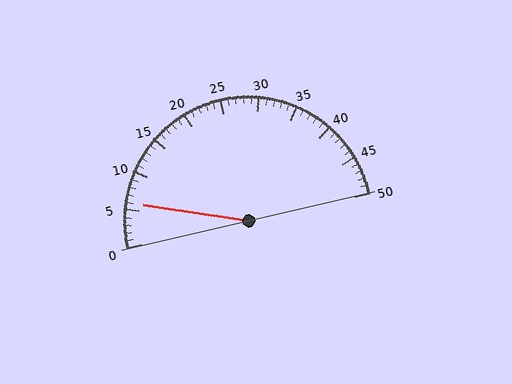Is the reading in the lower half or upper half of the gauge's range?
The reading is in the lower half of the range (0 to 50).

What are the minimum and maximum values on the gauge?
The gauge ranges from 0 to 50.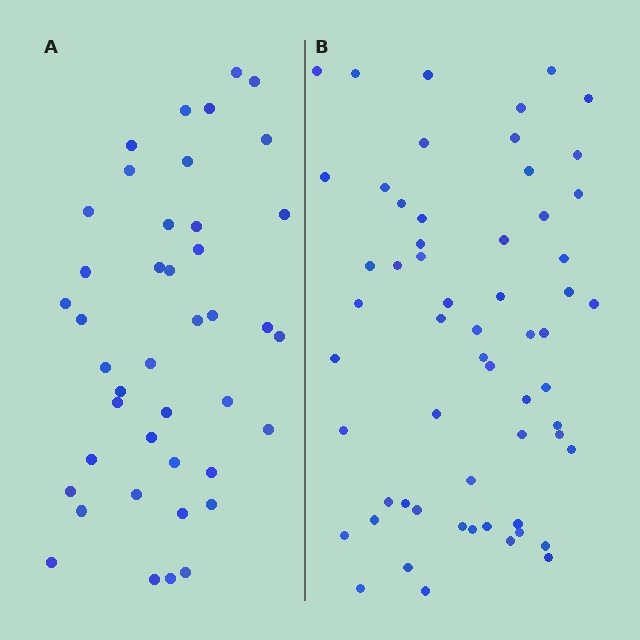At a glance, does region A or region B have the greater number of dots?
Region B (the right region) has more dots.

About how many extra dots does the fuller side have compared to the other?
Region B has approximately 15 more dots than region A.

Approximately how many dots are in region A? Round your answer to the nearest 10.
About 40 dots. (The exact count is 42, which rounds to 40.)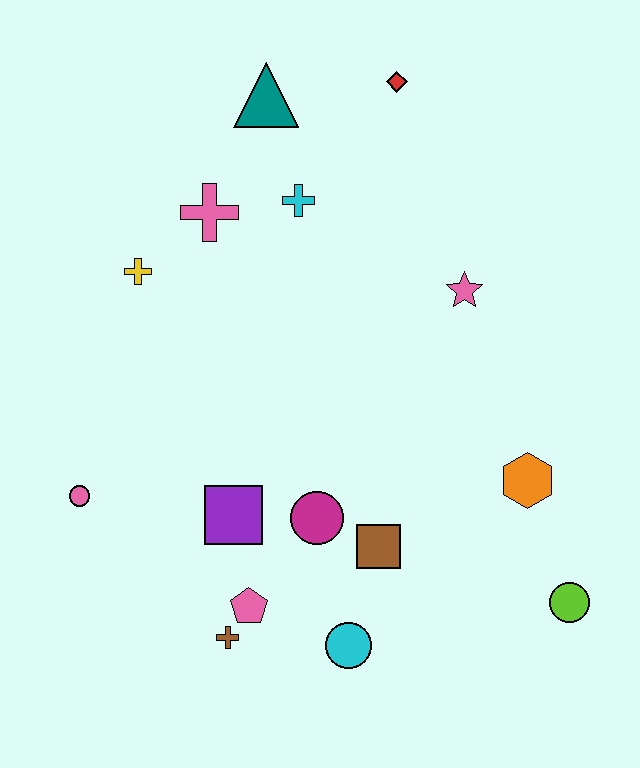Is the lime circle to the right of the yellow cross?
Yes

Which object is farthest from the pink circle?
The red diamond is farthest from the pink circle.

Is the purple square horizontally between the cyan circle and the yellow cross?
Yes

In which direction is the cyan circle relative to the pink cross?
The cyan circle is below the pink cross.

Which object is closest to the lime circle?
The orange hexagon is closest to the lime circle.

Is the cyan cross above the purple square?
Yes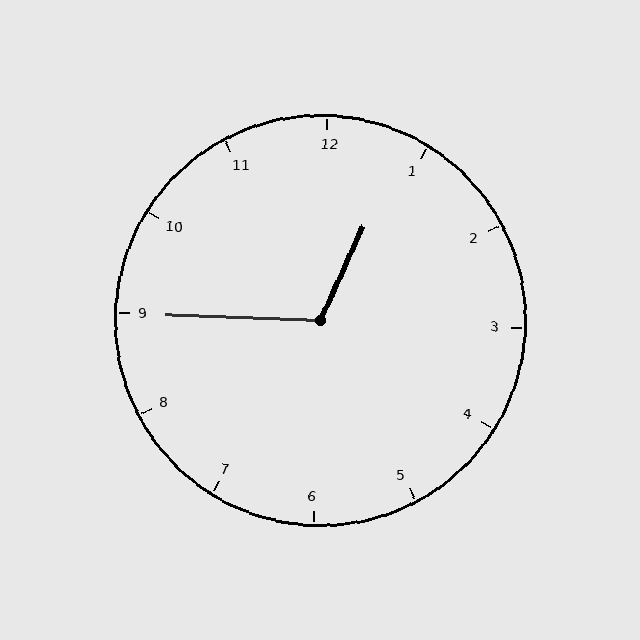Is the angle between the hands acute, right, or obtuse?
It is obtuse.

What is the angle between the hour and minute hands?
Approximately 112 degrees.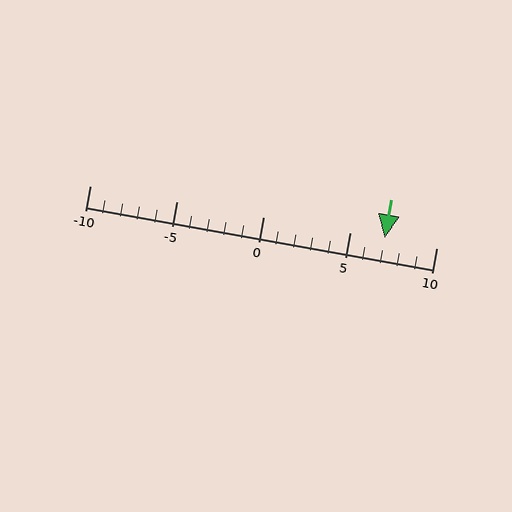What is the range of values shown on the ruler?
The ruler shows values from -10 to 10.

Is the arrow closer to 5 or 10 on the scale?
The arrow is closer to 5.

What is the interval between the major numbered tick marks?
The major tick marks are spaced 5 units apart.